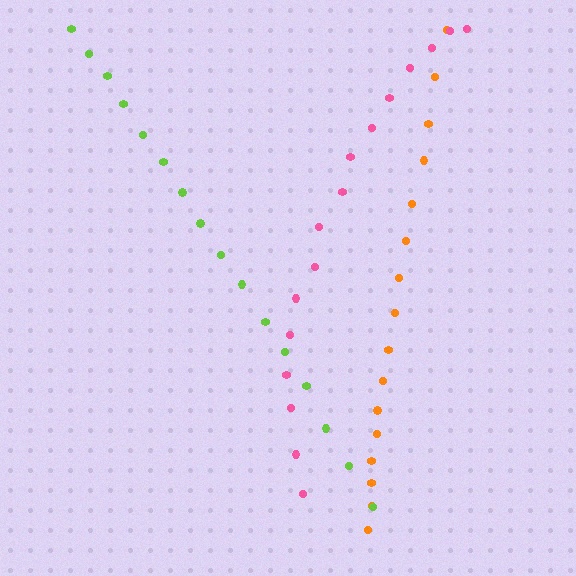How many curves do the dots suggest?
There are 3 distinct paths.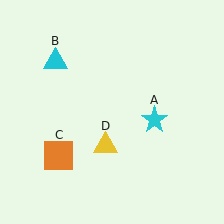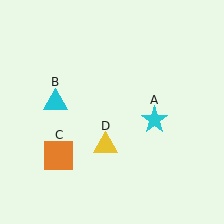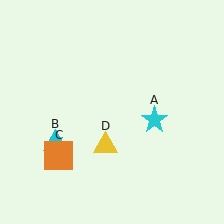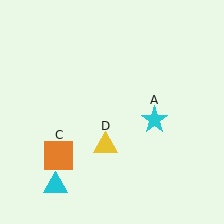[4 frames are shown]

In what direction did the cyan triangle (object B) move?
The cyan triangle (object B) moved down.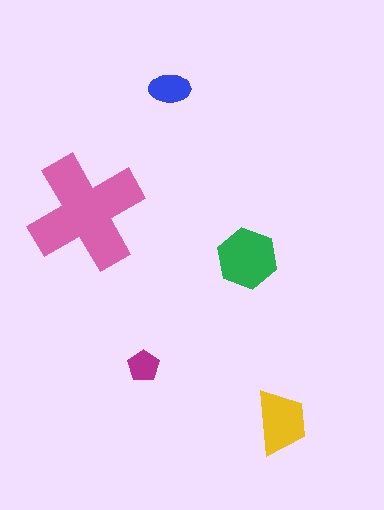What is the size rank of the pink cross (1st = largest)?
1st.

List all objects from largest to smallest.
The pink cross, the green hexagon, the yellow trapezoid, the blue ellipse, the magenta pentagon.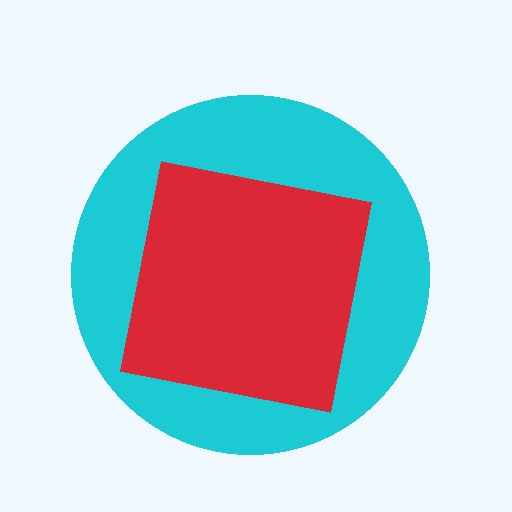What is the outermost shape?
The cyan circle.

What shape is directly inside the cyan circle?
The red square.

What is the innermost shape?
The red square.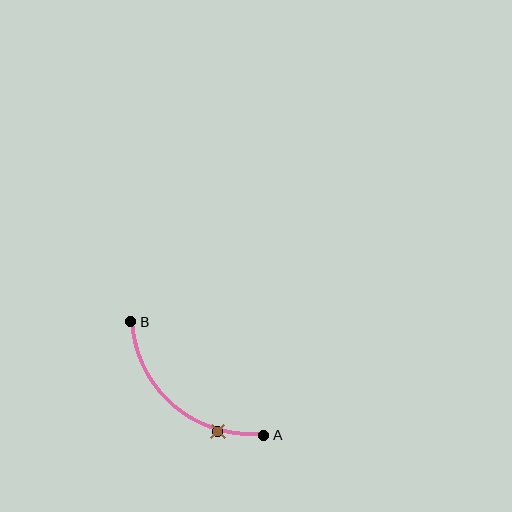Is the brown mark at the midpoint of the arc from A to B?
No. The brown mark lies on the arc but is closer to endpoint A. The arc midpoint would be at the point on the curve equidistant along the arc from both A and B.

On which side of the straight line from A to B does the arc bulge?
The arc bulges below and to the left of the straight line connecting A and B.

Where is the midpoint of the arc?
The arc midpoint is the point on the curve farthest from the straight line joining A and B. It sits below and to the left of that line.